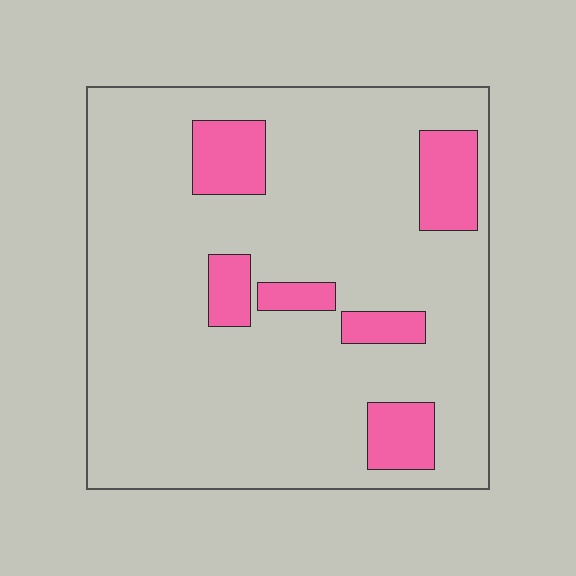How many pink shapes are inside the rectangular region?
6.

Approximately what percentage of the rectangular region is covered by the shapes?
Approximately 15%.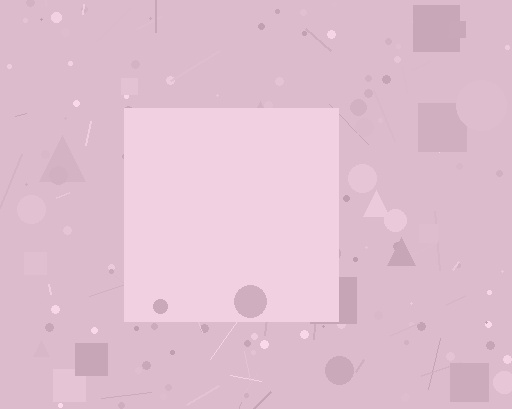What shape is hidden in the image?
A square is hidden in the image.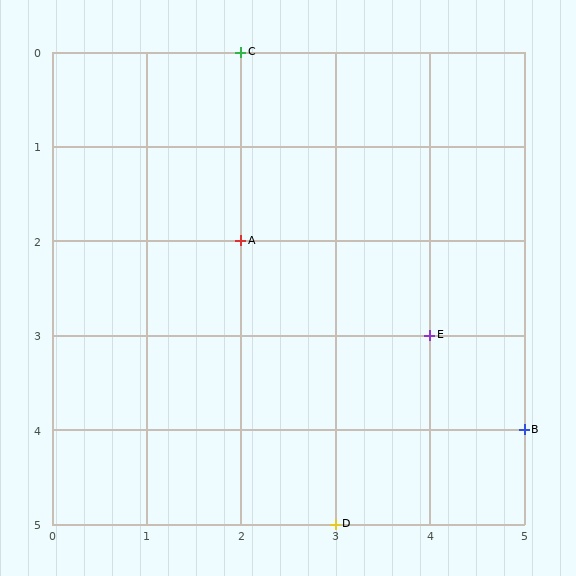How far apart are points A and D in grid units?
Points A and D are 1 column and 3 rows apart (about 3.2 grid units diagonally).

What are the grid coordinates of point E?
Point E is at grid coordinates (4, 3).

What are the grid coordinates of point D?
Point D is at grid coordinates (3, 5).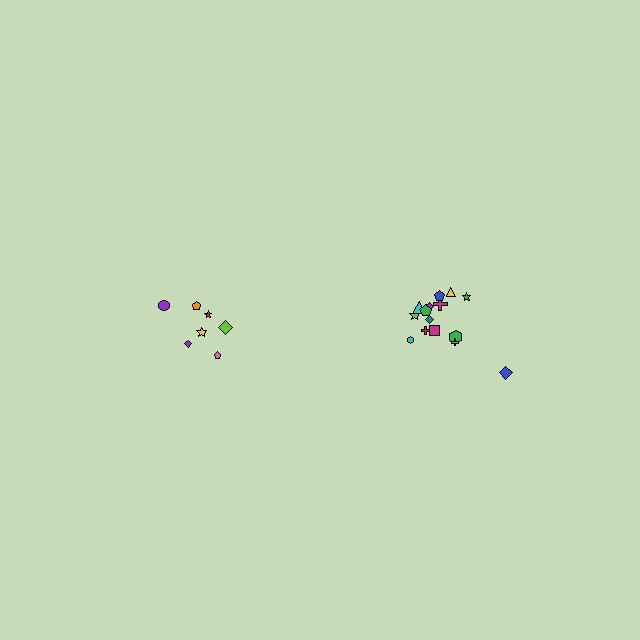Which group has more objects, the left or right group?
The right group.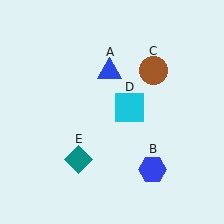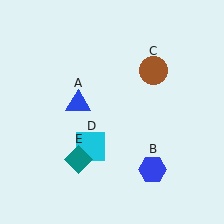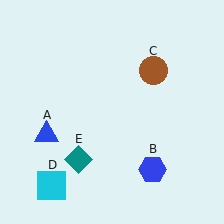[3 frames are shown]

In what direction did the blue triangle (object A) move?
The blue triangle (object A) moved down and to the left.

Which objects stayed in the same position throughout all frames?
Blue hexagon (object B) and brown circle (object C) and teal diamond (object E) remained stationary.